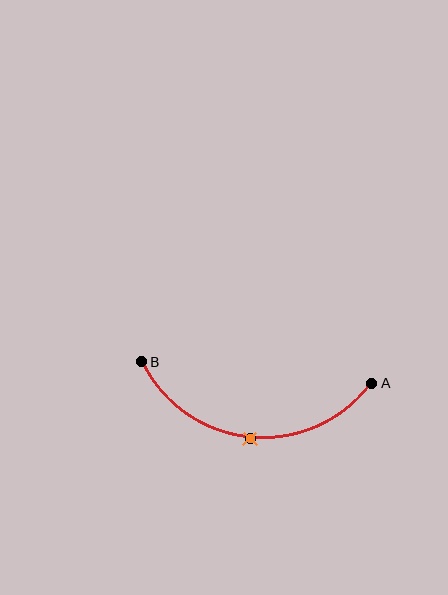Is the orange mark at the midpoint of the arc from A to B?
Yes. The orange mark lies on the arc at equal arc-length from both A and B — it is the arc midpoint.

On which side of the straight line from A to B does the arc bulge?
The arc bulges below the straight line connecting A and B.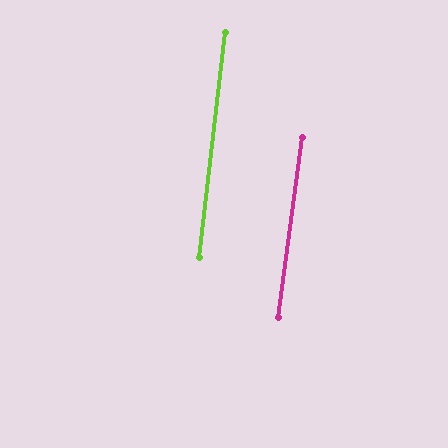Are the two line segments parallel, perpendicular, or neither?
Parallel — their directions differ by only 1.2°.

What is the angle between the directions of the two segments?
Approximately 1 degree.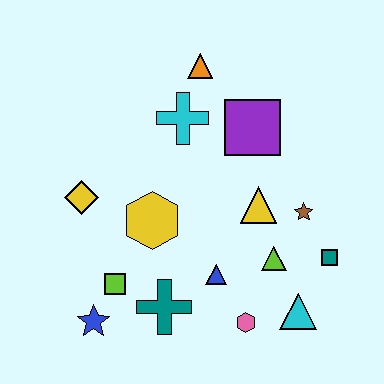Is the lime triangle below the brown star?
Yes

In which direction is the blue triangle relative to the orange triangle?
The blue triangle is below the orange triangle.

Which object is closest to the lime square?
The blue star is closest to the lime square.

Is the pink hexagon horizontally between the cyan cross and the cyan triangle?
Yes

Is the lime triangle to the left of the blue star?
No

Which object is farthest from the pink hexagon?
The orange triangle is farthest from the pink hexagon.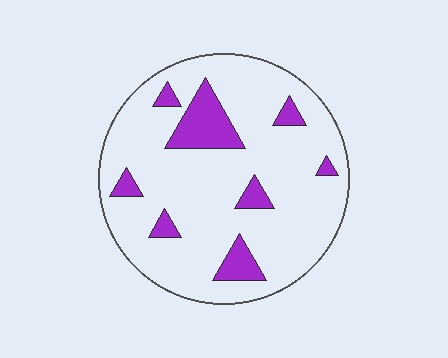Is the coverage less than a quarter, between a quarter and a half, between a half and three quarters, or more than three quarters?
Less than a quarter.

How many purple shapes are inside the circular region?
8.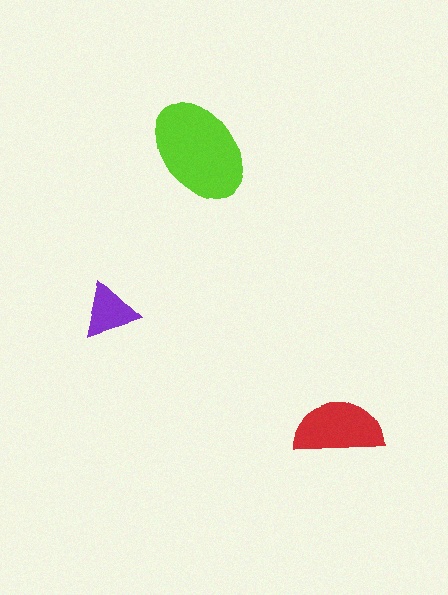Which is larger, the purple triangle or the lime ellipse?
The lime ellipse.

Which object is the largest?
The lime ellipse.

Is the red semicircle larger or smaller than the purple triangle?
Larger.